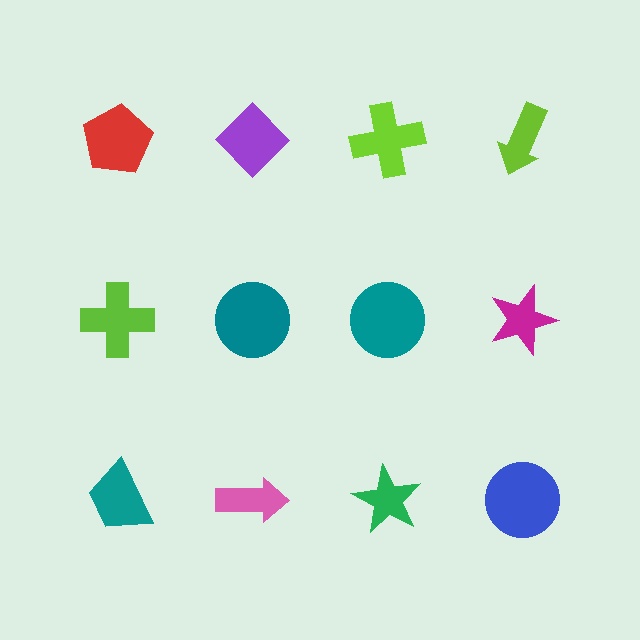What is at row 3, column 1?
A teal trapezoid.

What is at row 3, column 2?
A pink arrow.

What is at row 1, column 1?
A red pentagon.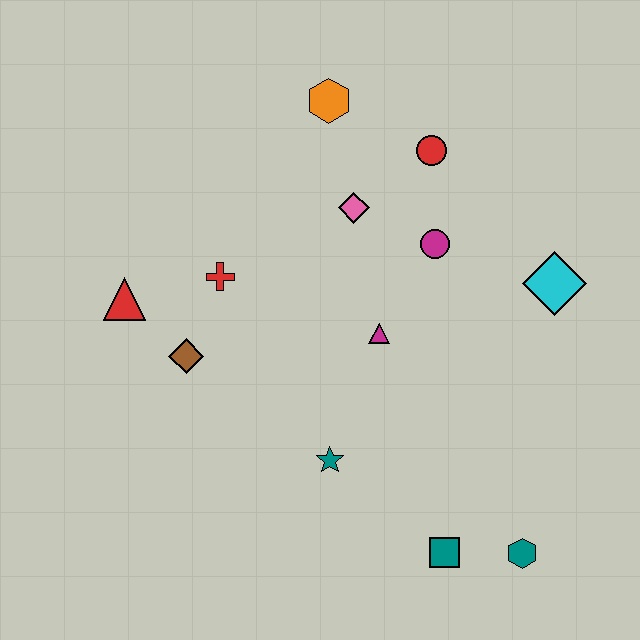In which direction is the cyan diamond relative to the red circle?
The cyan diamond is below the red circle.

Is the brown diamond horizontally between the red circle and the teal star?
No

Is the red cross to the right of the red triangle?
Yes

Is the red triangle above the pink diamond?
No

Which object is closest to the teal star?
The magenta triangle is closest to the teal star.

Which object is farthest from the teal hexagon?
The orange hexagon is farthest from the teal hexagon.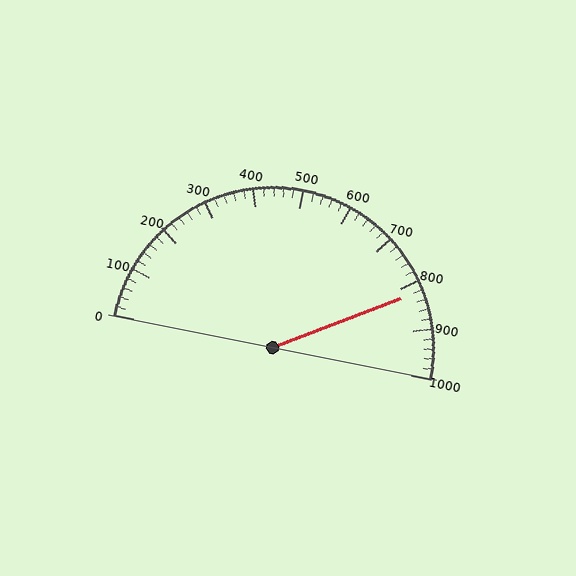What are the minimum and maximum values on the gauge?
The gauge ranges from 0 to 1000.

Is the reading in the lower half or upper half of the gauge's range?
The reading is in the upper half of the range (0 to 1000).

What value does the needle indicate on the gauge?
The needle indicates approximately 820.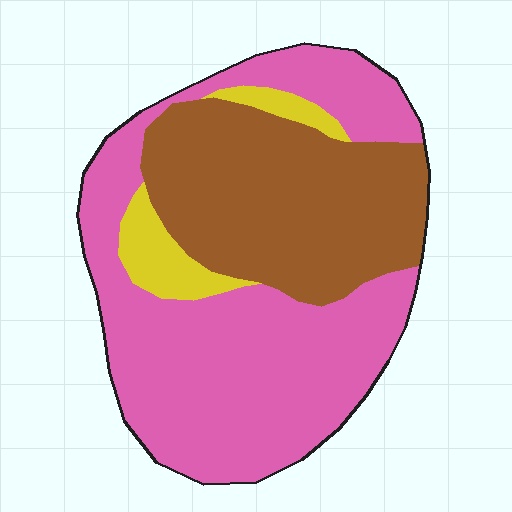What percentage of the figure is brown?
Brown takes up about three eighths (3/8) of the figure.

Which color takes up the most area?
Pink, at roughly 55%.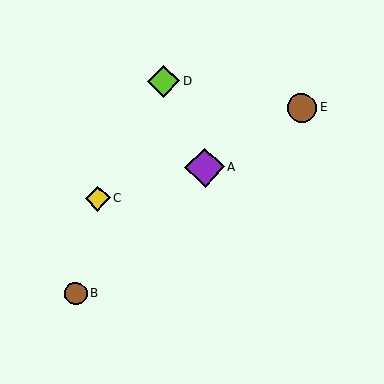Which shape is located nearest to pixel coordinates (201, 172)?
The purple diamond (labeled A) at (205, 167) is nearest to that location.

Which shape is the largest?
The purple diamond (labeled A) is the largest.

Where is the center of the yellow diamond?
The center of the yellow diamond is at (98, 198).